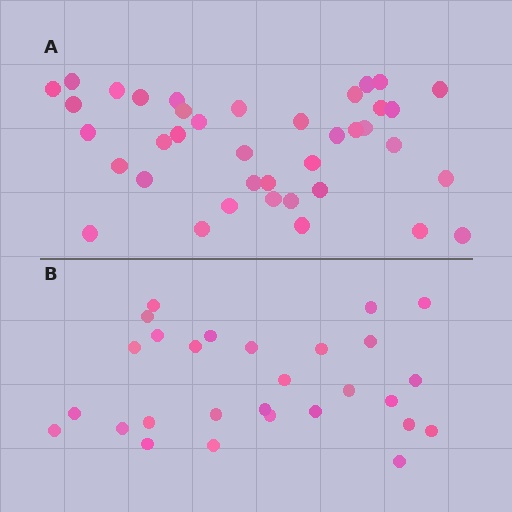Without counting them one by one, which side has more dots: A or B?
Region A (the top region) has more dots.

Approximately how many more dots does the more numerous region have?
Region A has roughly 12 or so more dots than region B.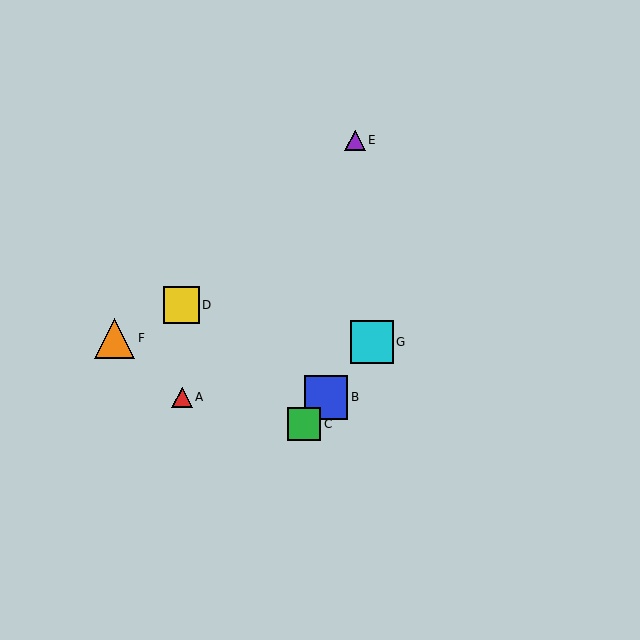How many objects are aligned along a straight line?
3 objects (B, C, G) are aligned along a straight line.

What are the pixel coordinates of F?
Object F is at (115, 338).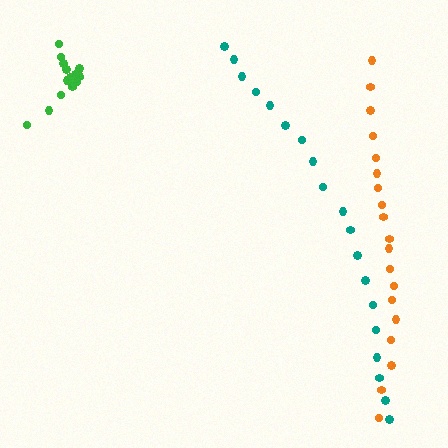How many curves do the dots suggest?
There are 3 distinct paths.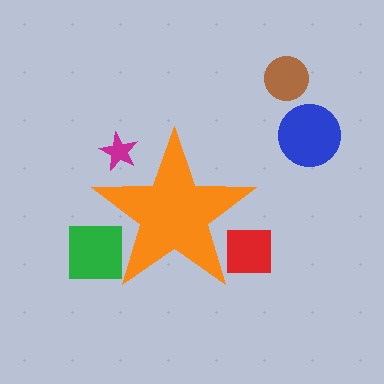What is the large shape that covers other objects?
An orange star.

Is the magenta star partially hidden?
Yes, the magenta star is partially hidden behind the orange star.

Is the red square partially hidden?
Yes, the red square is partially hidden behind the orange star.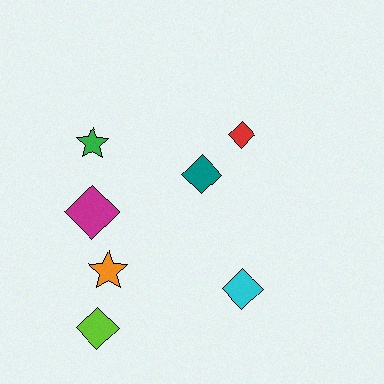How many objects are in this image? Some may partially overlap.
There are 7 objects.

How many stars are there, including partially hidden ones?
There are 2 stars.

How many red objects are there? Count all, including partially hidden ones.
There is 1 red object.